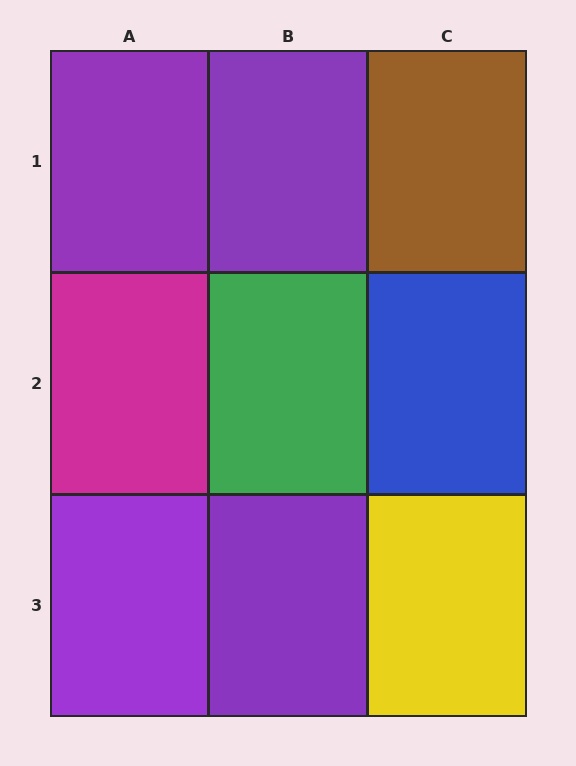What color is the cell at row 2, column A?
Magenta.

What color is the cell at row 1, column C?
Brown.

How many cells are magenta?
1 cell is magenta.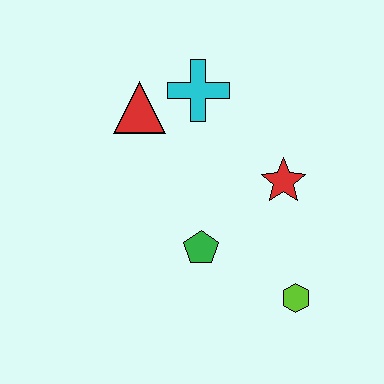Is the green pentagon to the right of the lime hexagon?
No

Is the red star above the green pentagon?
Yes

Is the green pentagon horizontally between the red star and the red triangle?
Yes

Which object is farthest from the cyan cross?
The lime hexagon is farthest from the cyan cross.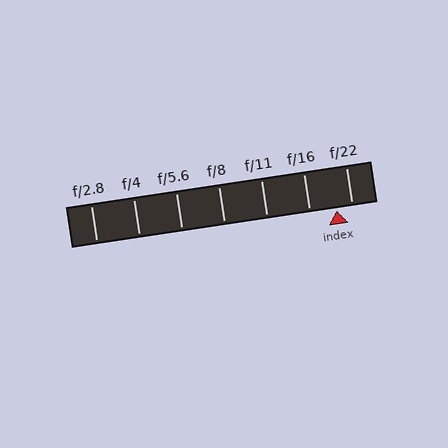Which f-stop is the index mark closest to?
The index mark is closest to f/22.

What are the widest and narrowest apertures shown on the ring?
The widest aperture shown is f/2.8 and the narrowest is f/22.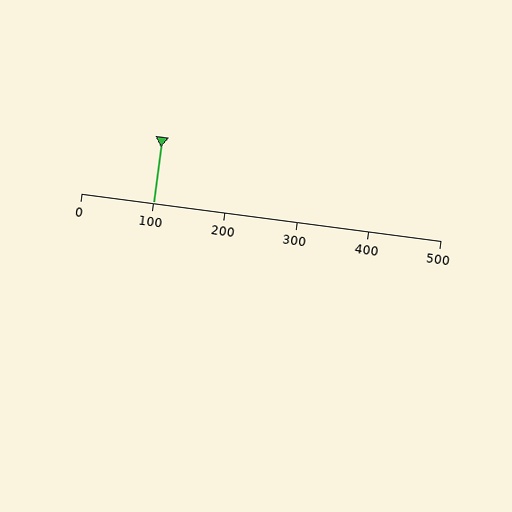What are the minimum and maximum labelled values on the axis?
The axis runs from 0 to 500.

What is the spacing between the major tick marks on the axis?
The major ticks are spaced 100 apart.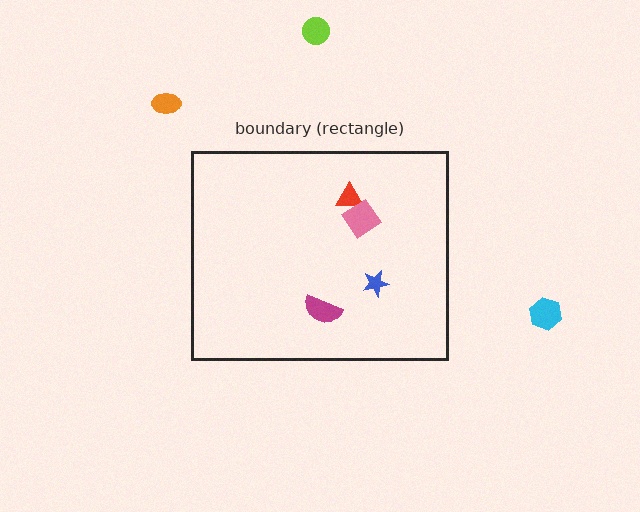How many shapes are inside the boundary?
4 inside, 3 outside.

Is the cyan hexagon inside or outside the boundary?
Outside.